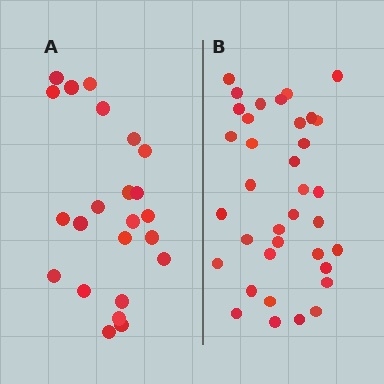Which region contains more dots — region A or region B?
Region B (the right region) has more dots.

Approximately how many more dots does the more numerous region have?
Region B has approximately 15 more dots than region A.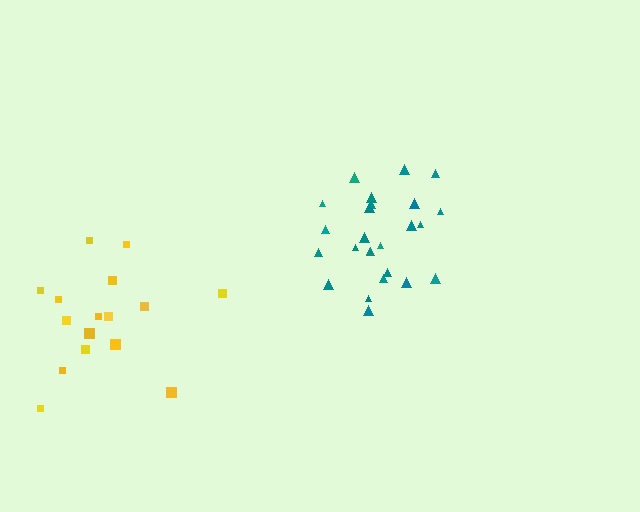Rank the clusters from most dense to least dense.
teal, yellow.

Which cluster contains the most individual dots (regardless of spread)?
Teal (25).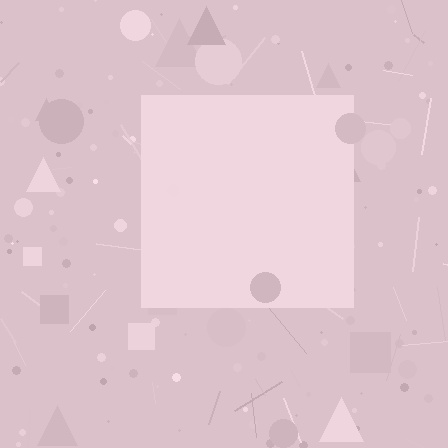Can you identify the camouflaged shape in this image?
The camouflaged shape is a square.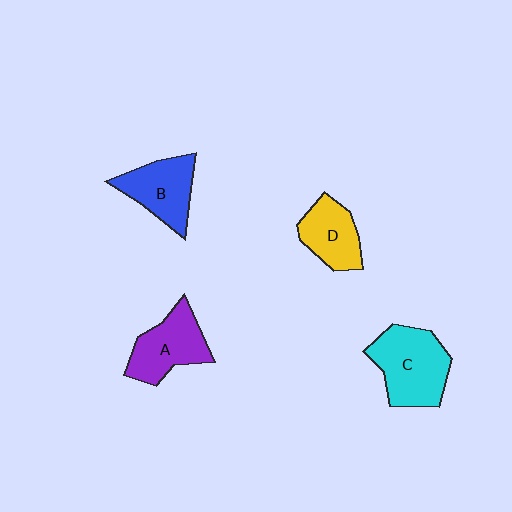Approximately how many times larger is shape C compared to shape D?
Approximately 1.5 times.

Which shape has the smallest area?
Shape D (yellow).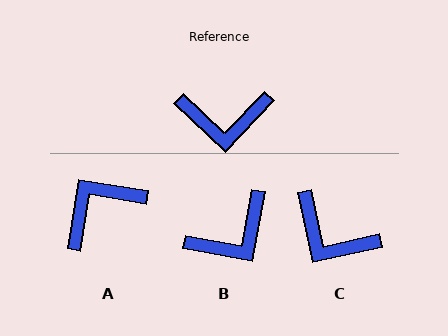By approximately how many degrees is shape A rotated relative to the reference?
Approximately 146 degrees clockwise.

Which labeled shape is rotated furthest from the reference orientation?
A, about 146 degrees away.